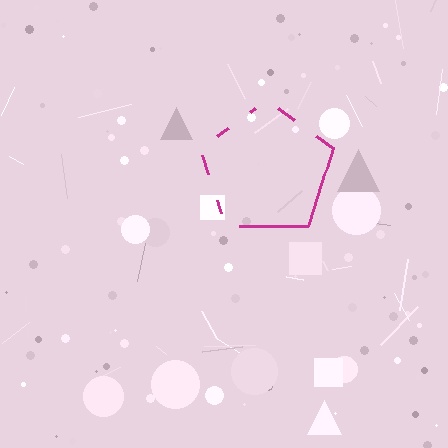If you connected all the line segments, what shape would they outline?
They would outline a pentagon.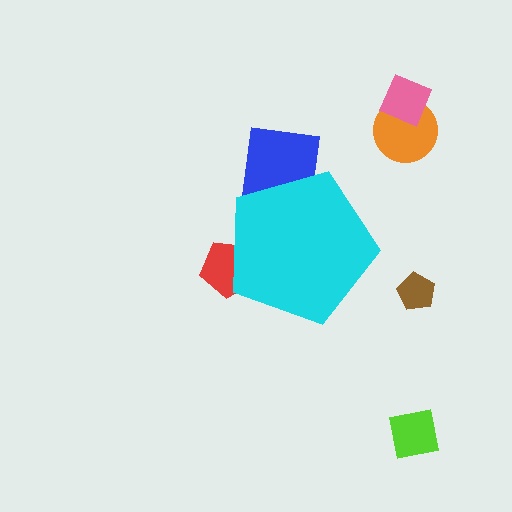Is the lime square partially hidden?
No, the lime square is fully visible.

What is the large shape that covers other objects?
A cyan pentagon.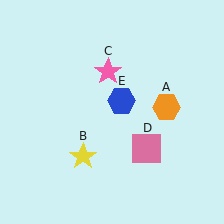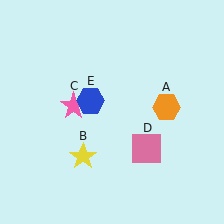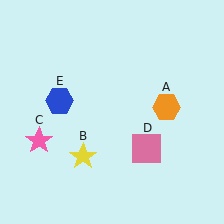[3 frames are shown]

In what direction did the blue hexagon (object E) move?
The blue hexagon (object E) moved left.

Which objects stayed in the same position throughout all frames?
Orange hexagon (object A) and yellow star (object B) and pink square (object D) remained stationary.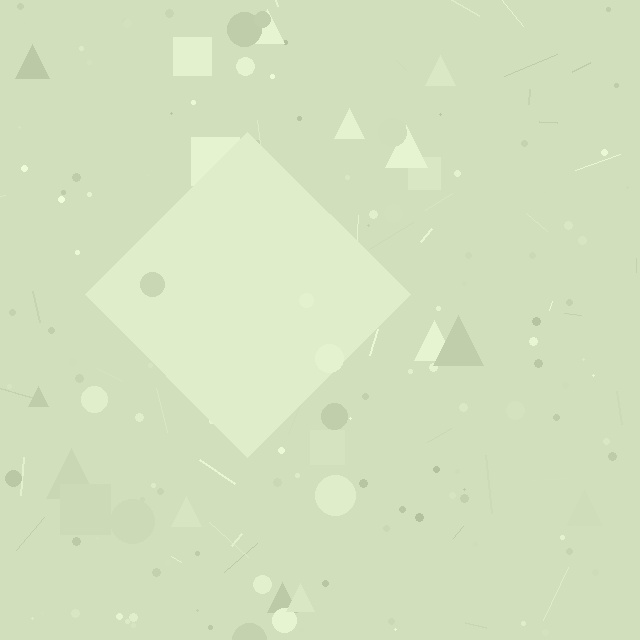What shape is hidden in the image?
A diamond is hidden in the image.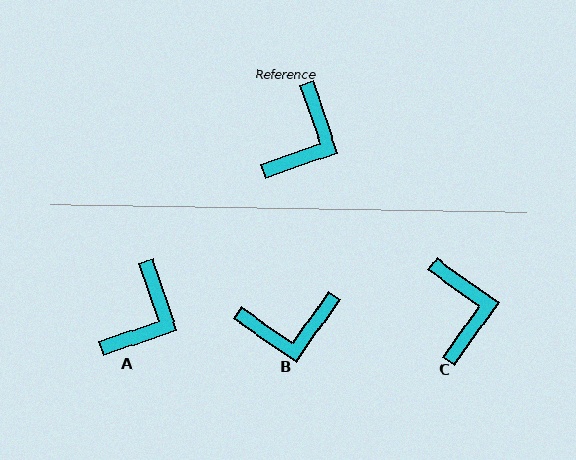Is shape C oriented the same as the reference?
No, it is off by about 36 degrees.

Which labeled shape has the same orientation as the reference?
A.